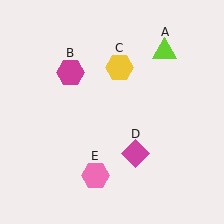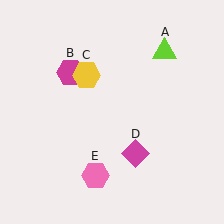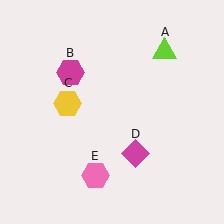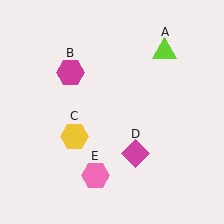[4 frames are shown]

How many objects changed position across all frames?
1 object changed position: yellow hexagon (object C).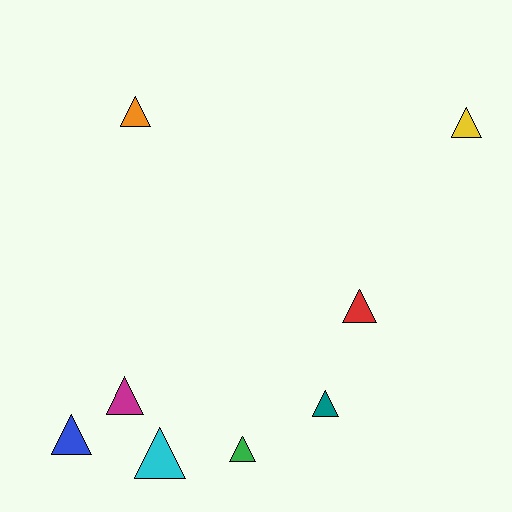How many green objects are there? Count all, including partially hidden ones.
There is 1 green object.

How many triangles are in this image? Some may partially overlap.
There are 8 triangles.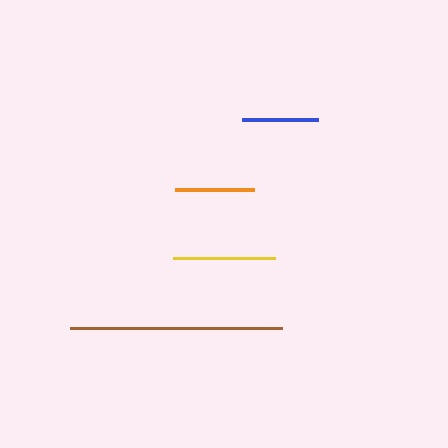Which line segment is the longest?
The brown line is the longest at approximately 212 pixels.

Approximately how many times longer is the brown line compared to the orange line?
The brown line is approximately 2.7 times the length of the orange line.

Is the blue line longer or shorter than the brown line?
The brown line is longer than the blue line.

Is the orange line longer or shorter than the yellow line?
The yellow line is longer than the orange line.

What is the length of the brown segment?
The brown segment is approximately 212 pixels long.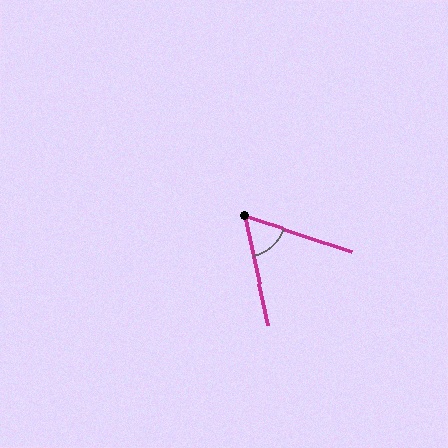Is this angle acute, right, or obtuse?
It is acute.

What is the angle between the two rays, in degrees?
Approximately 59 degrees.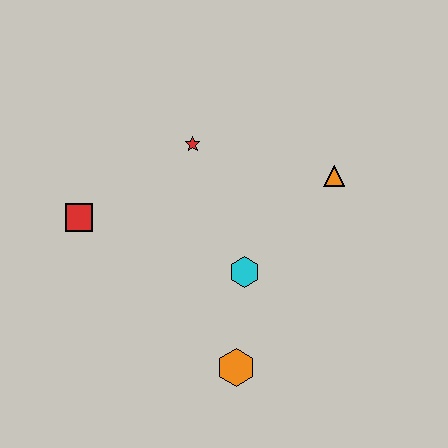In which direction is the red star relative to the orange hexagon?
The red star is above the orange hexagon.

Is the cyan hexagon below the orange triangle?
Yes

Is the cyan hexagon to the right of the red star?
Yes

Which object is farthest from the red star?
The orange hexagon is farthest from the red star.